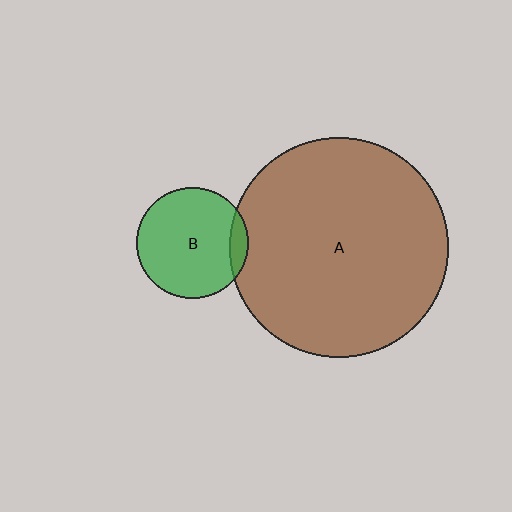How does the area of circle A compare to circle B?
Approximately 3.9 times.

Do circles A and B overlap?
Yes.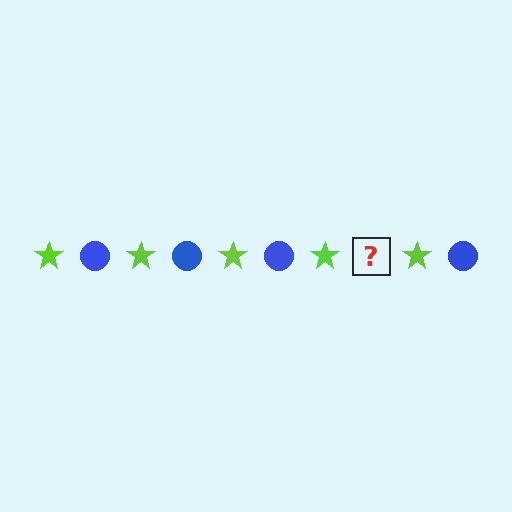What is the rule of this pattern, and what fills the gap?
The rule is that the pattern alternates between lime star and blue circle. The gap should be filled with a blue circle.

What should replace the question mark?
The question mark should be replaced with a blue circle.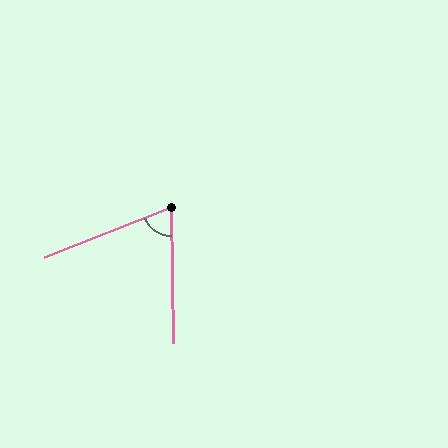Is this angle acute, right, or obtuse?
It is acute.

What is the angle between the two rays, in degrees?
Approximately 70 degrees.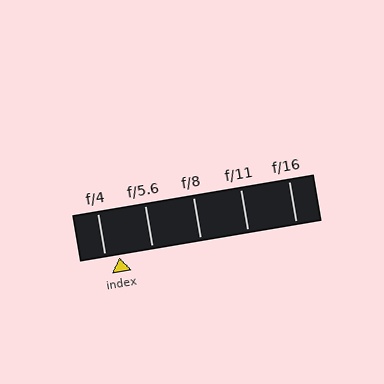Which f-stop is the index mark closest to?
The index mark is closest to f/4.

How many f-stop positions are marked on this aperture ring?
There are 5 f-stop positions marked.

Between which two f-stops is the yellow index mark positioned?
The index mark is between f/4 and f/5.6.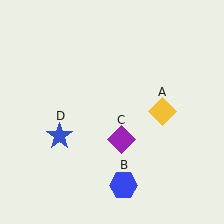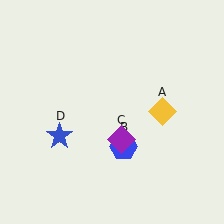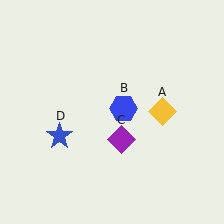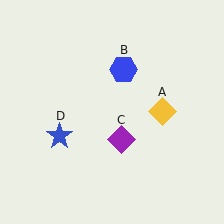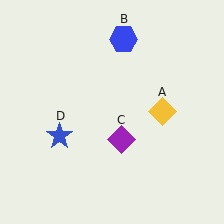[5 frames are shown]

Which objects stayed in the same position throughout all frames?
Yellow diamond (object A) and purple diamond (object C) and blue star (object D) remained stationary.